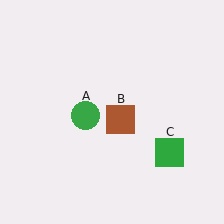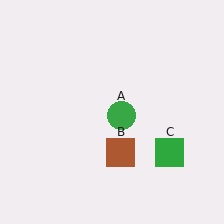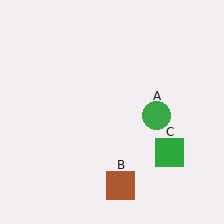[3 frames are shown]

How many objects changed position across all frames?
2 objects changed position: green circle (object A), brown square (object B).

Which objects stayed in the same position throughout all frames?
Green square (object C) remained stationary.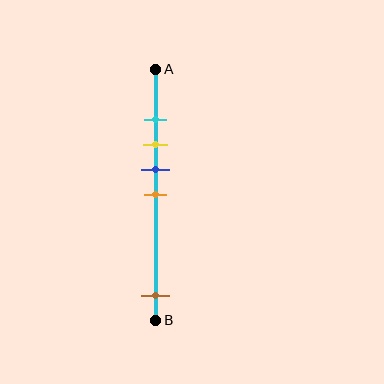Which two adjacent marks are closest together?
The cyan and yellow marks are the closest adjacent pair.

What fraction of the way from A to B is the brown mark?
The brown mark is approximately 90% (0.9) of the way from A to B.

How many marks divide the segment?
There are 5 marks dividing the segment.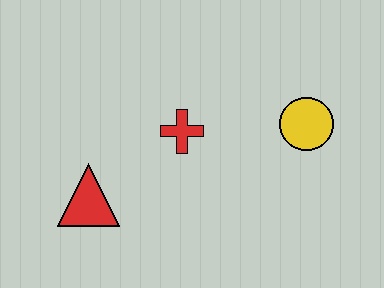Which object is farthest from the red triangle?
The yellow circle is farthest from the red triangle.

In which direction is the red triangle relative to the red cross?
The red triangle is to the left of the red cross.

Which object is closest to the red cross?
The red triangle is closest to the red cross.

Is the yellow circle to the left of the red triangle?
No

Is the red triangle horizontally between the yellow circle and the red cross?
No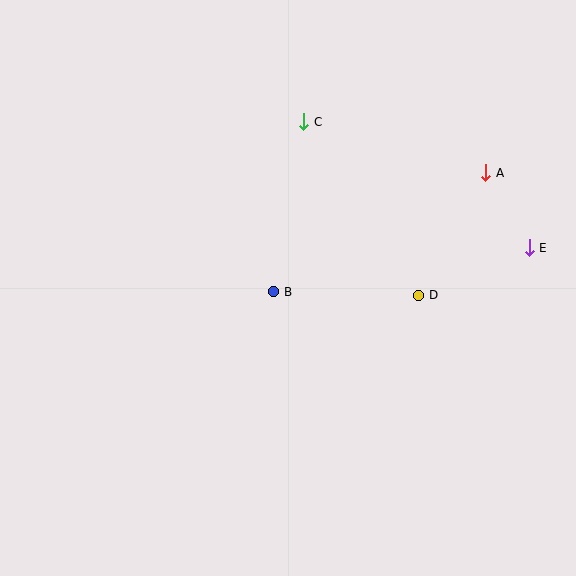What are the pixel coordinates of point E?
Point E is at (529, 248).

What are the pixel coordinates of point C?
Point C is at (303, 122).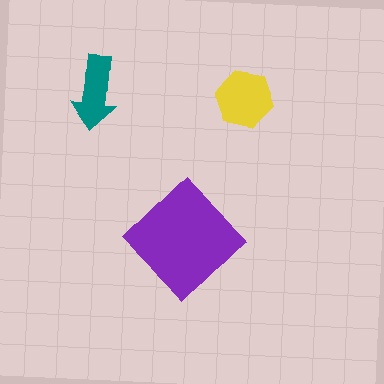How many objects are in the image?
There are 3 objects in the image.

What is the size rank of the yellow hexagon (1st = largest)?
2nd.